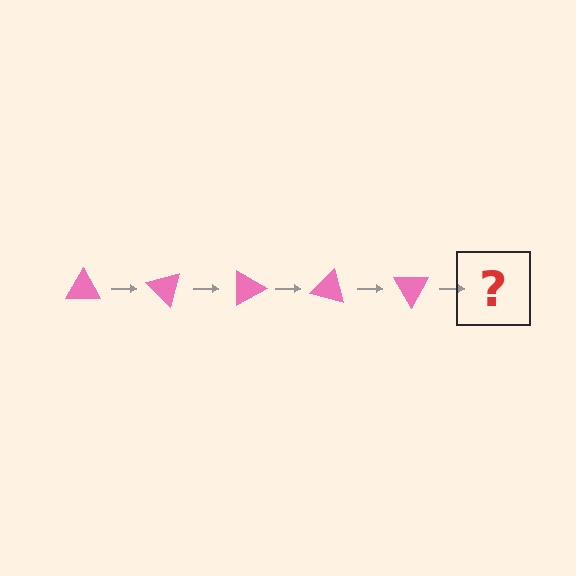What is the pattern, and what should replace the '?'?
The pattern is that the triangle rotates 45 degrees each step. The '?' should be a pink triangle rotated 225 degrees.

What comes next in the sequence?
The next element should be a pink triangle rotated 225 degrees.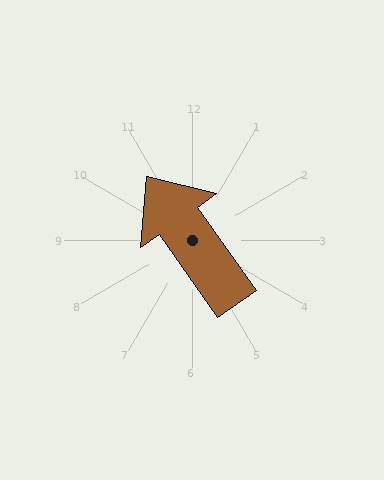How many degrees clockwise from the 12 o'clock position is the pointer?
Approximately 325 degrees.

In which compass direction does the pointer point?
Northwest.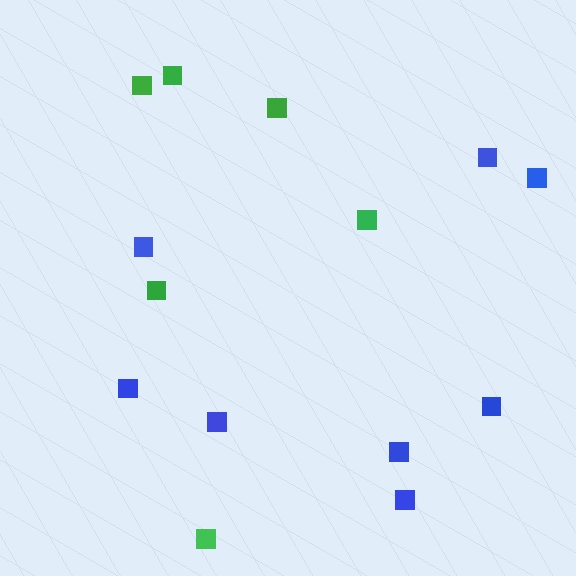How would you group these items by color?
There are 2 groups: one group of green squares (6) and one group of blue squares (8).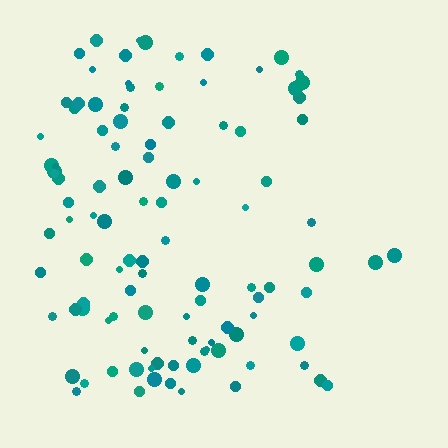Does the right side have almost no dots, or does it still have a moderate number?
Still a moderate number, just noticeably fewer than the left.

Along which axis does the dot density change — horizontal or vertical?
Horizontal.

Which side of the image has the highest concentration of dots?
The left.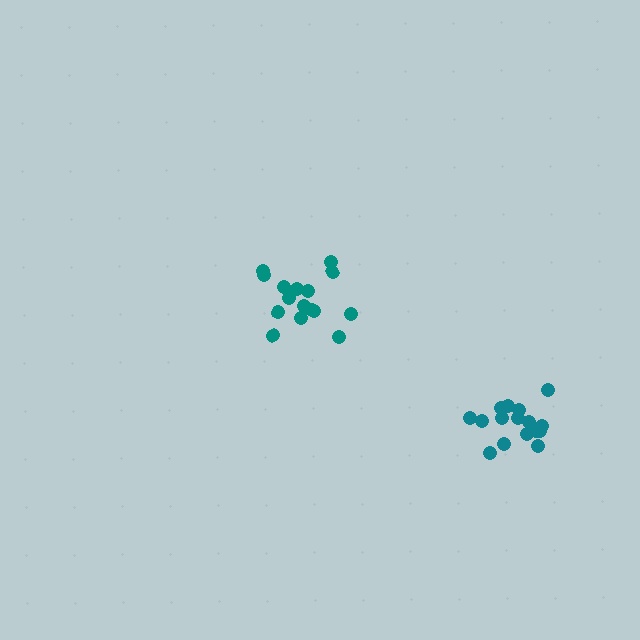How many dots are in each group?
Group 1: 16 dots, Group 2: 17 dots (33 total).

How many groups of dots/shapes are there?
There are 2 groups.